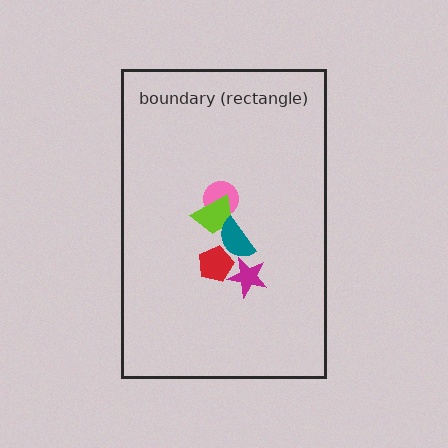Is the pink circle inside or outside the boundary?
Inside.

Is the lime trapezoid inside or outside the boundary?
Inside.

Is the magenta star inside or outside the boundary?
Inside.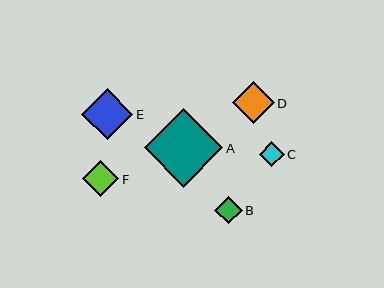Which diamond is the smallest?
Diamond C is the smallest with a size of approximately 25 pixels.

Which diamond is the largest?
Diamond A is the largest with a size of approximately 79 pixels.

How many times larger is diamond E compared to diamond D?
Diamond E is approximately 1.2 times the size of diamond D.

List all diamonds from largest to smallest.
From largest to smallest: A, E, D, F, B, C.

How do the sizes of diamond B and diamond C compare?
Diamond B and diamond C are approximately the same size.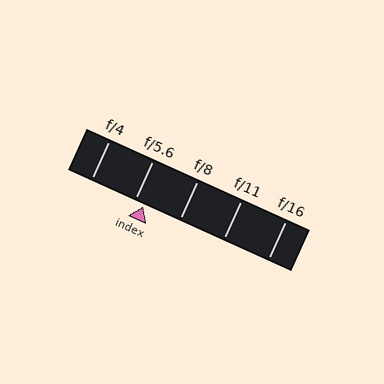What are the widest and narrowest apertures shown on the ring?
The widest aperture shown is f/4 and the narrowest is f/16.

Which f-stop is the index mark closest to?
The index mark is closest to f/5.6.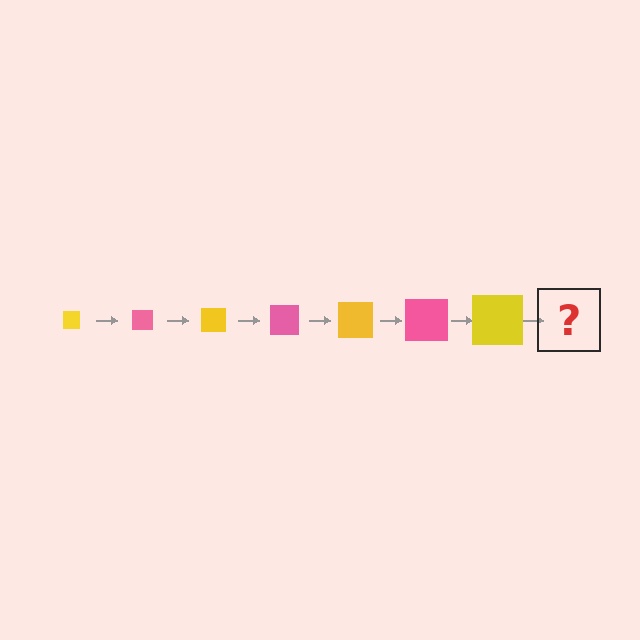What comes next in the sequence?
The next element should be a pink square, larger than the previous one.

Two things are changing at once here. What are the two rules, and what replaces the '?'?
The two rules are that the square grows larger each step and the color cycles through yellow and pink. The '?' should be a pink square, larger than the previous one.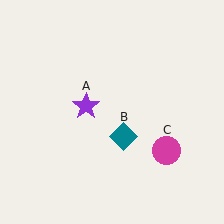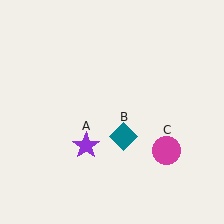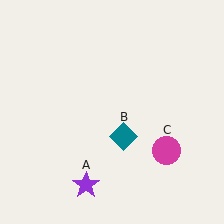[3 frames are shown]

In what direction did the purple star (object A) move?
The purple star (object A) moved down.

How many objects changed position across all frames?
1 object changed position: purple star (object A).